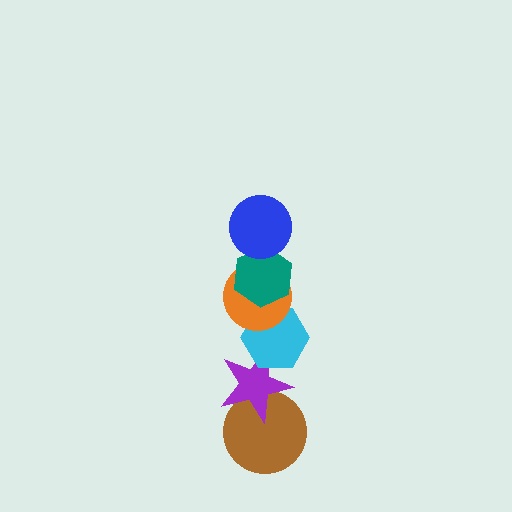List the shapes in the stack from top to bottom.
From top to bottom: the blue circle, the teal hexagon, the orange circle, the cyan hexagon, the purple star, the brown circle.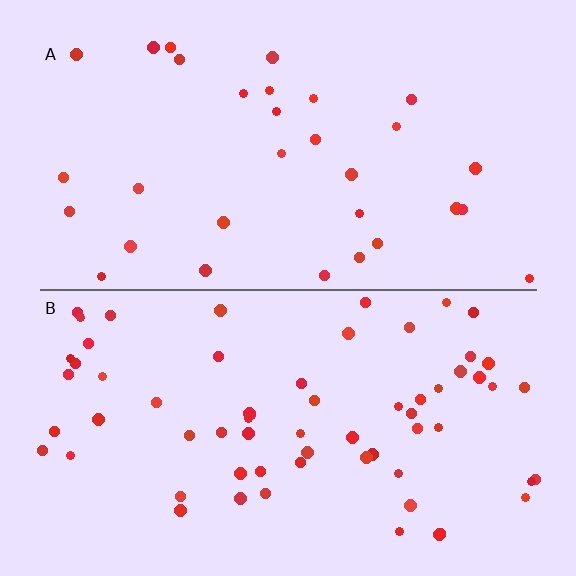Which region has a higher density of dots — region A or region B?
B (the bottom).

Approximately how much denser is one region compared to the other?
Approximately 2.1× — region B over region A.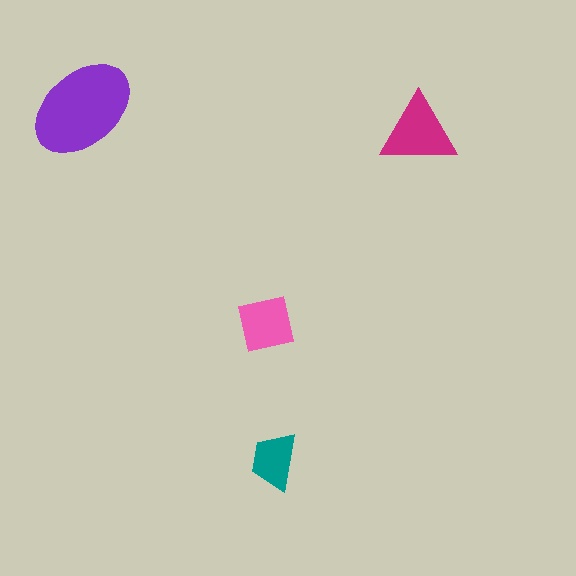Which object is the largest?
The purple ellipse.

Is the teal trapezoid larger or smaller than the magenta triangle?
Smaller.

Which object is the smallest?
The teal trapezoid.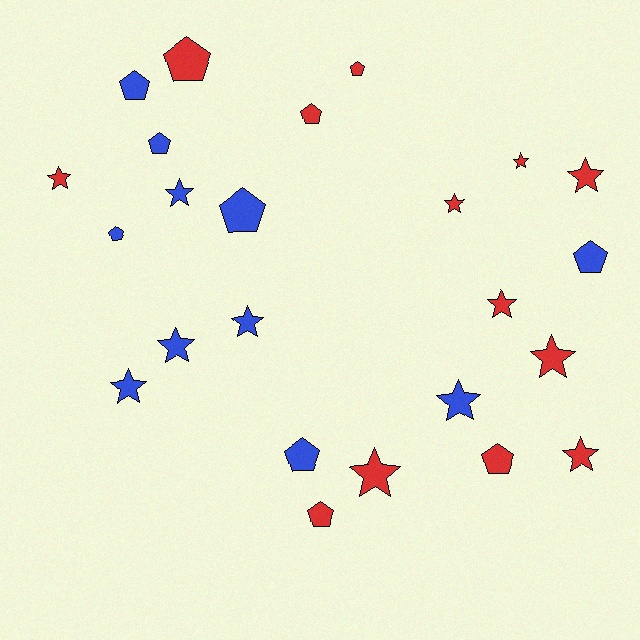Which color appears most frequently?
Red, with 13 objects.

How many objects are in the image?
There are 24 objects.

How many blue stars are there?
There are 5 blue stars.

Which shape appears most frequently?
Star, with 13 objects.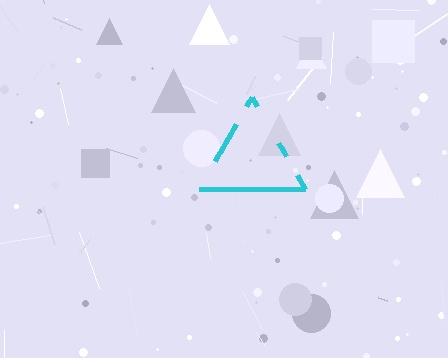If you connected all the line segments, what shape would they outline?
They would outline a triangle.